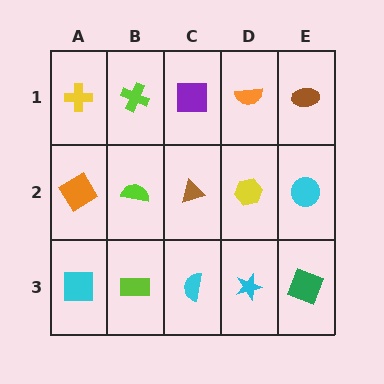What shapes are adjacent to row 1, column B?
A lime semicircle (row 2, column B), a yellow cross (row 1, column A), a purple square (row 1, column C).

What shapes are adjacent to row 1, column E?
A cyan circle (row 2, column E), an orange semicircle (row 1, column D).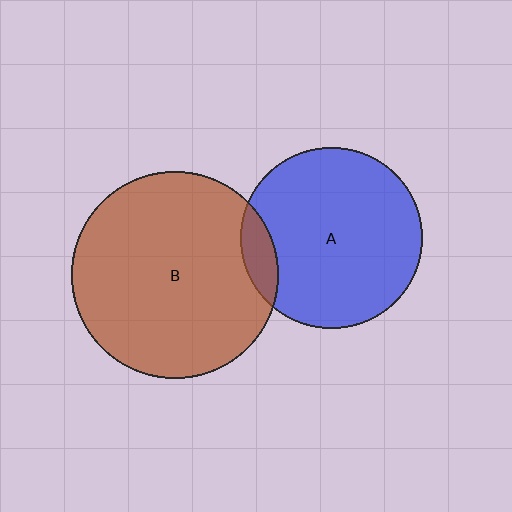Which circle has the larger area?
Circle B (brown).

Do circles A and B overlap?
Yes.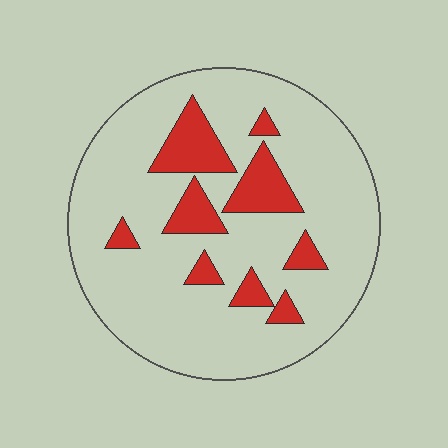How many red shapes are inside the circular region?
9.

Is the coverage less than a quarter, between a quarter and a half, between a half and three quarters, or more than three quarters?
Less than a quarter.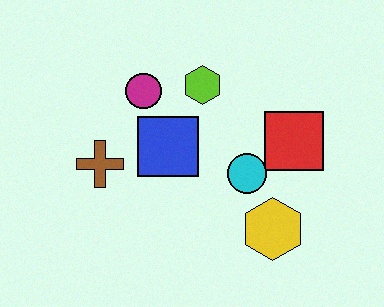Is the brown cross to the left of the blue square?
Yes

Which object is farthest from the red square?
The brown cross is farthest from the red square.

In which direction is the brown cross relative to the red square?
The brown cross is to the left of the red square.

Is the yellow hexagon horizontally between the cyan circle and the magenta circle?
No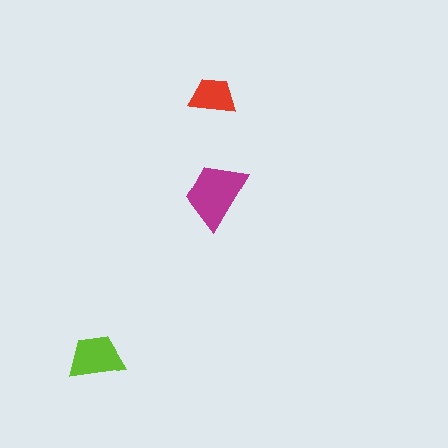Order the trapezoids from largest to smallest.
the magenta one, the lime one, the red one.